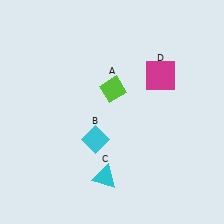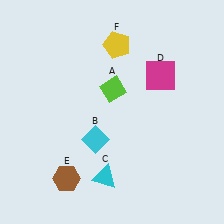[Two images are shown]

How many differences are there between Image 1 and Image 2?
There are 2 differences between the two images.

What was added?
A brown hexagon (E), a yellow pentagon (F) were added in Image 2.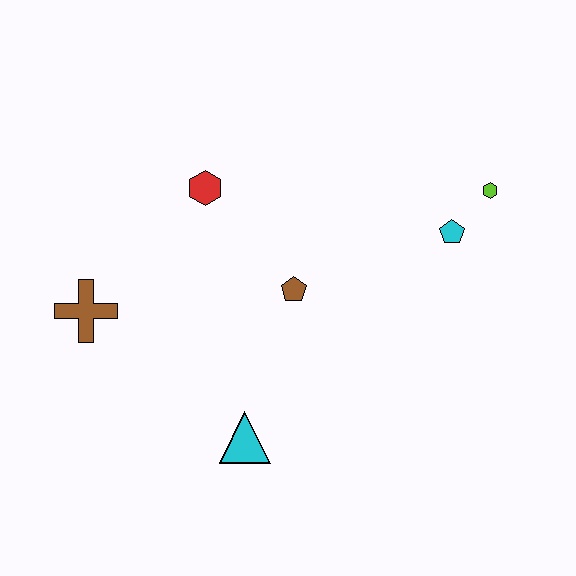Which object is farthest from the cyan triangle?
The lime hexagon is farthest from the cyan triangle.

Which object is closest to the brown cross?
The red hexagon is closest to the brown cross.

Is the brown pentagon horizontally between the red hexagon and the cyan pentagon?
Yes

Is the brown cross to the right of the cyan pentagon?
No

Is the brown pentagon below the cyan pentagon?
Yes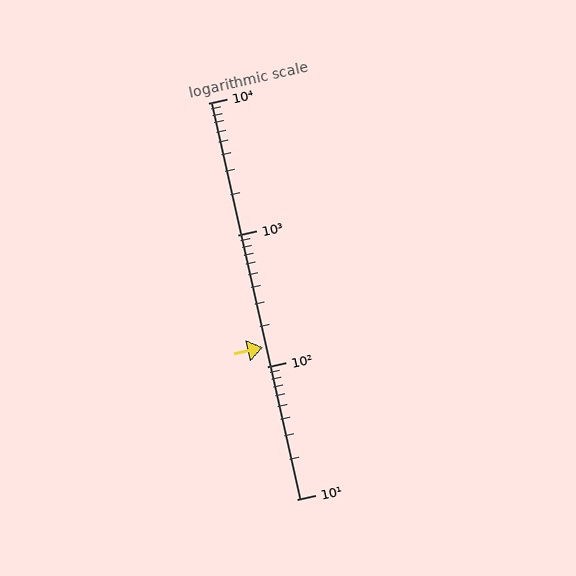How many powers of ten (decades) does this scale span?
The scale spans 3 decades, from 10 to 10000.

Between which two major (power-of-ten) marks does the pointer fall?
The pointer is between 100 and 1000.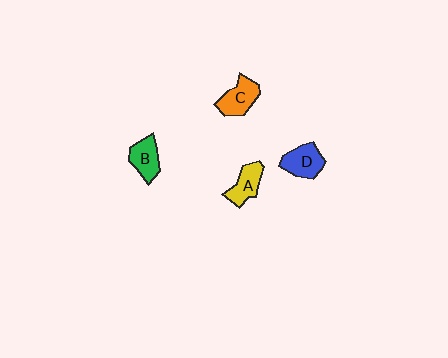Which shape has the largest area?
Shape C (orange).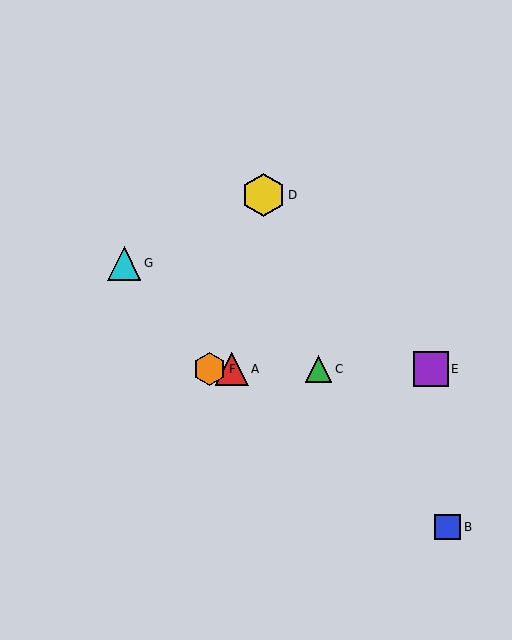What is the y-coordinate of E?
Object E is at y≈369.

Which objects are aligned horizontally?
Objects A, C, E, F are aligned horizontally.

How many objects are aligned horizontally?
4 objects (A, C, E, F) are aligned horizontally.